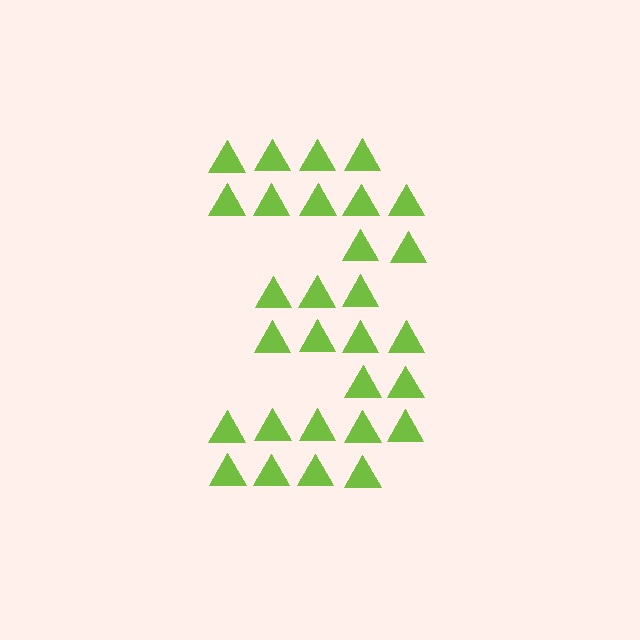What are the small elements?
The small elements are triangles.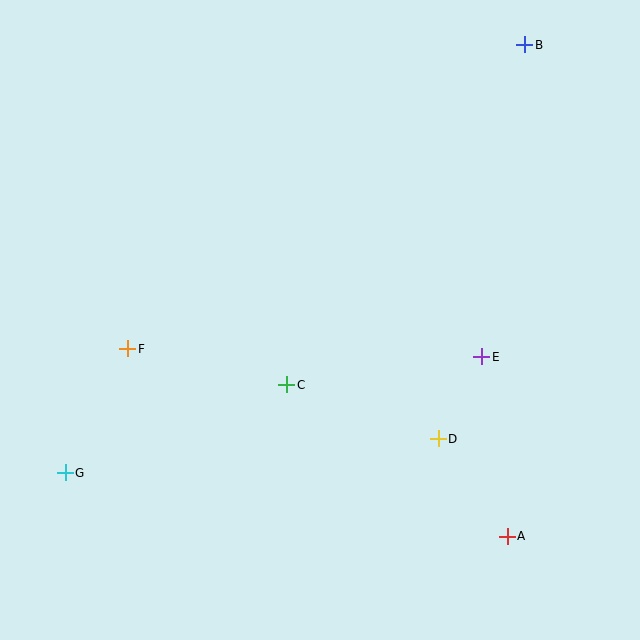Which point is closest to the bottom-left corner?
Point G is closest to the bottom-left corner.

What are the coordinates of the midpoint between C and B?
The midpoint between C and B is at (406, 215).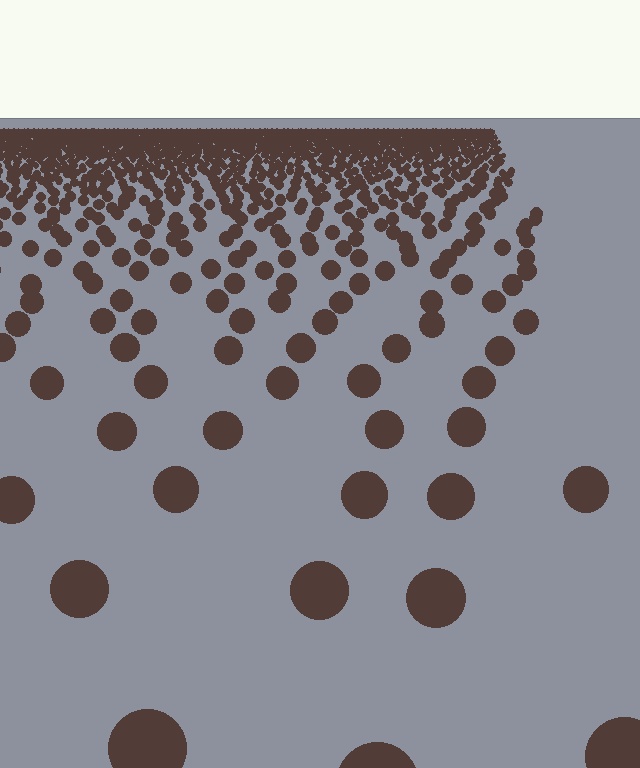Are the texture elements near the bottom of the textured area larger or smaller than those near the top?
Larger. Near the bottom, elements are closer to the viewer and appear at a bigger on-screen size.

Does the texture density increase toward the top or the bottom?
Density increases toward the top.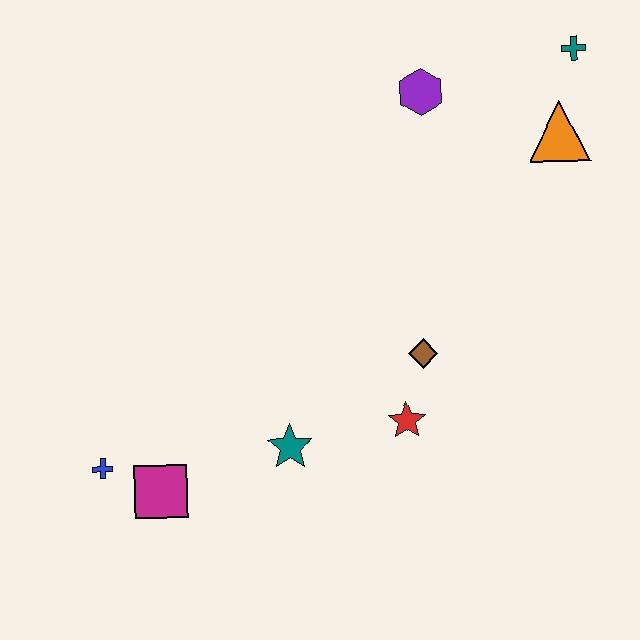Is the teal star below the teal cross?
Yes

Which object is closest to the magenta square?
The blue cross is closest to the magenta square.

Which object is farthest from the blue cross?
The teal cross is farthest from the blue cross.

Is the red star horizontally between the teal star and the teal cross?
Yes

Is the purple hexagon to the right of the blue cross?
Yes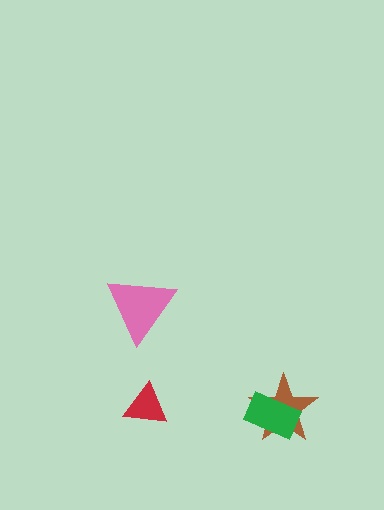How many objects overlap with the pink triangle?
0 objects overlap with the pink triangle.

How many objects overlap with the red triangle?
0 objects overlap with the red triangle.